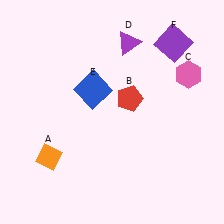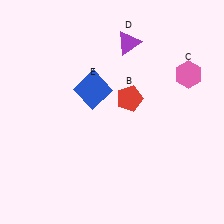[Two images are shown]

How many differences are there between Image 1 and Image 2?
There are 2 differences between the two images.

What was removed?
The orange diamond (A), the purple square (F) were removed in Image 2.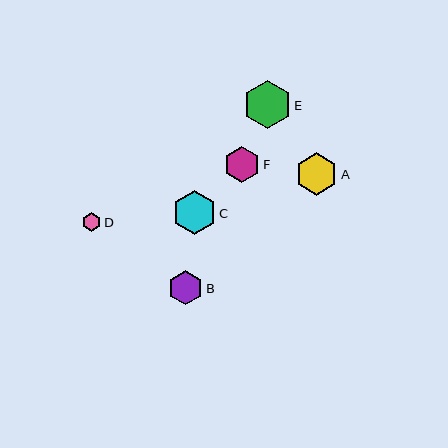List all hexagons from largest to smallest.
From largest to smallest: E, C, A, F, B, D.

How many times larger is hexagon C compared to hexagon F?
Hexagon C is approximately 1.2 times the size of hexagon F.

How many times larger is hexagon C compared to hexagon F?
Hexagon C is approximately 1.2 times the size of hexagon F.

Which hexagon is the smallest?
Hexagon D is the smallest with a size of approximately 19 pixels.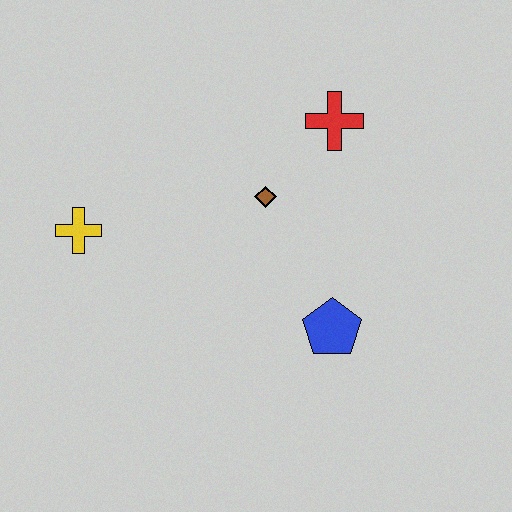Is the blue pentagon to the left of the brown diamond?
No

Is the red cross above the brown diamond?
Yes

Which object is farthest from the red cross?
The yellow cross is farthest from the red cross.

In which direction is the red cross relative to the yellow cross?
The red cross is to the right of the yellow cross.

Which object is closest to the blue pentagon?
The brown diamond is closest to the blue pentagon.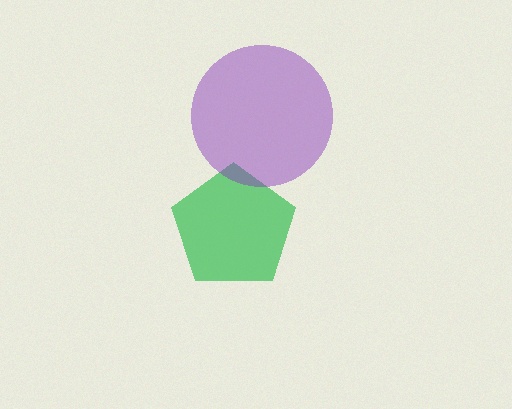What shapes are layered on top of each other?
The layered shapes are: a green pentagon, a purple circle.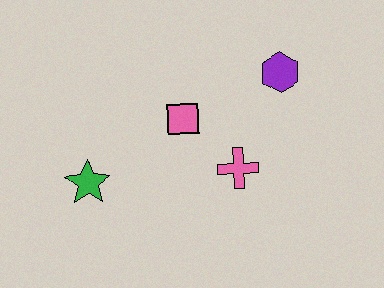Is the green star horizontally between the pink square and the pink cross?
No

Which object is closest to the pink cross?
The pink square is closest to the pink cross.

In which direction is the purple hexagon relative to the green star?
The purple hexagon is to the right of the green star.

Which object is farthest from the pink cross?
The green star is farthest from the pink cross.